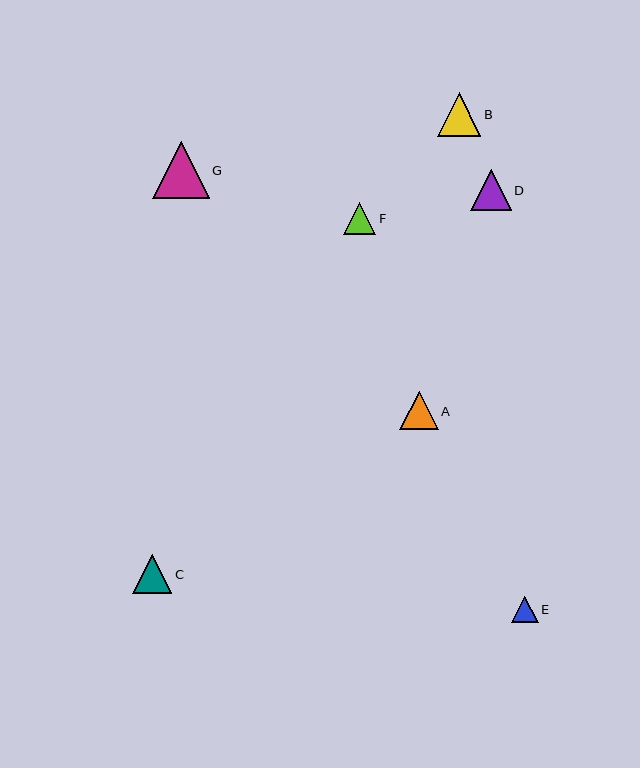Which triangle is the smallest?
Triangle E is the smallest with a size of approximately 26 pixels.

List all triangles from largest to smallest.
From largest to smallest: G, B, D, C, A, F, E.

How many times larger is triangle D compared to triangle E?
Triangle D is approximately 1.6 times the size of triangle E.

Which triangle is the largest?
Triangle G is the largest with a size of approximately 57 pixels.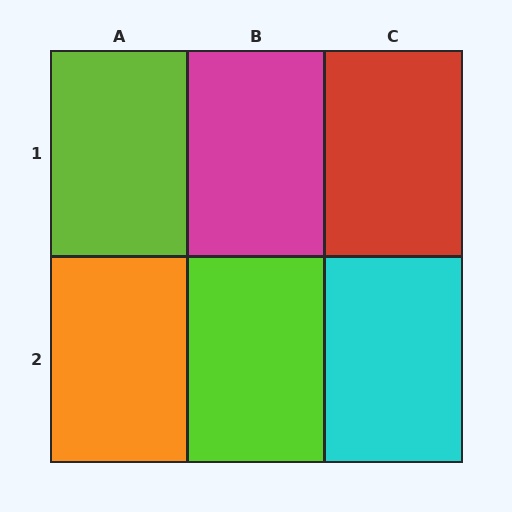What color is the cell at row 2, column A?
Orange.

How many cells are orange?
1 cell is orange.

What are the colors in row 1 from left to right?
Lime, magenta, red.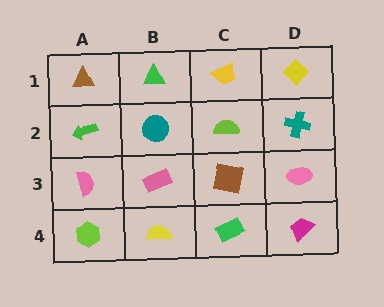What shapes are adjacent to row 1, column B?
A teal circle (row 2, column B), a brown triangle (row 1, column A), a yellow trapezoid (row 1, column C).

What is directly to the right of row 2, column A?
A teal circle.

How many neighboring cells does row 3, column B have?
4.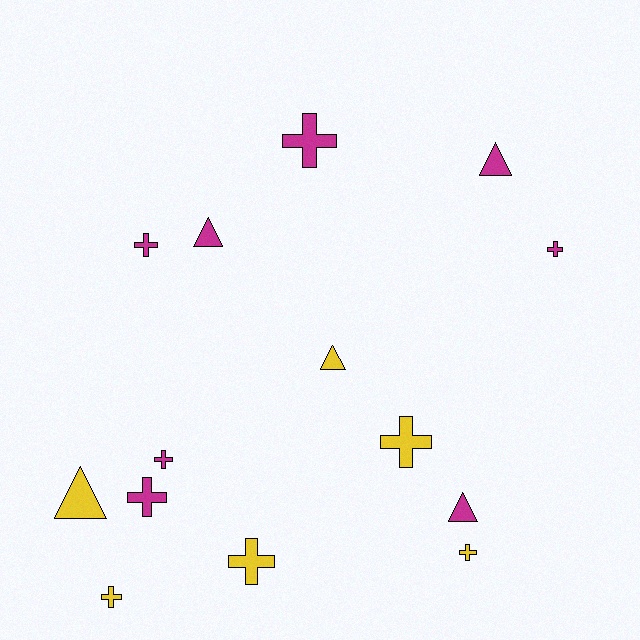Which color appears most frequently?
Magenta, with 8 objects.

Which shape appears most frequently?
Cross, with 9 objects.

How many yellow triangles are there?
There are 2 yellow triangles.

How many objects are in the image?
There are 14 objects.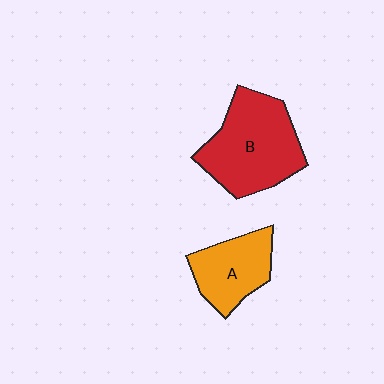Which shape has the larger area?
Shape B (red).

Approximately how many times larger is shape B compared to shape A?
Approximately 1.6 times.